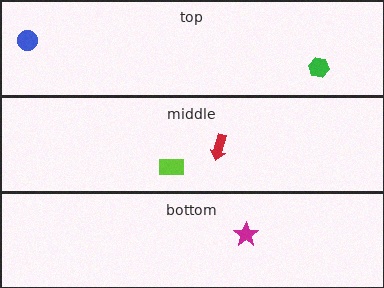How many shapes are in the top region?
2.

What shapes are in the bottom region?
The magenta star.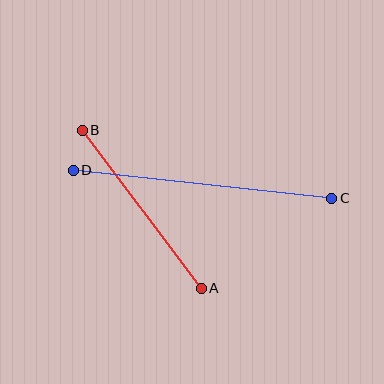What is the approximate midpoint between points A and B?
The midpoint is at approximately (142, 209) pixels.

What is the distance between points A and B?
The distance is approximately 198 pixels.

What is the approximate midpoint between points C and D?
The midpoint is at approximately (202, 184) pixels.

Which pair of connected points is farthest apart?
Points C and D are farthest apart.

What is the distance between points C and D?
The distance is approximately 260 pixels.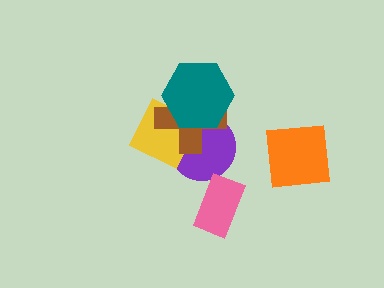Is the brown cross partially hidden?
Yes, it is partially covered by another shape.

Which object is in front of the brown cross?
The teal hexagon is in front of the brown cross.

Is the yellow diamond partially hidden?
Yes, it is partially covered by another shape.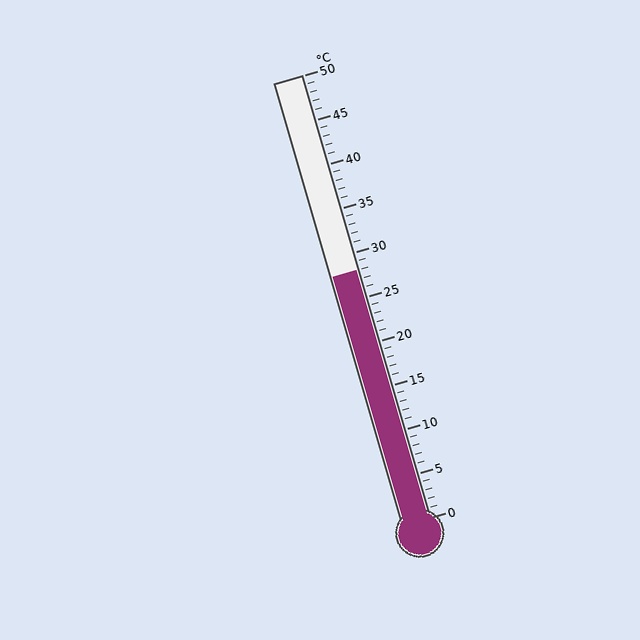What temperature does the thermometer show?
The thermometer shows approximately 28°C.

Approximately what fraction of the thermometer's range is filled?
The thermometer is filled to approximately 55% of its range.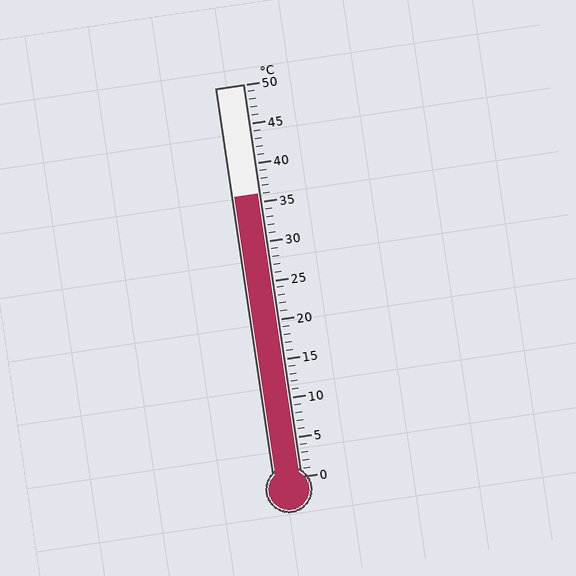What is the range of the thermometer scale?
The thermometer scale ranges from 0°C to 50°C.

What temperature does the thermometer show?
The thermometer shows approximately 36°C.